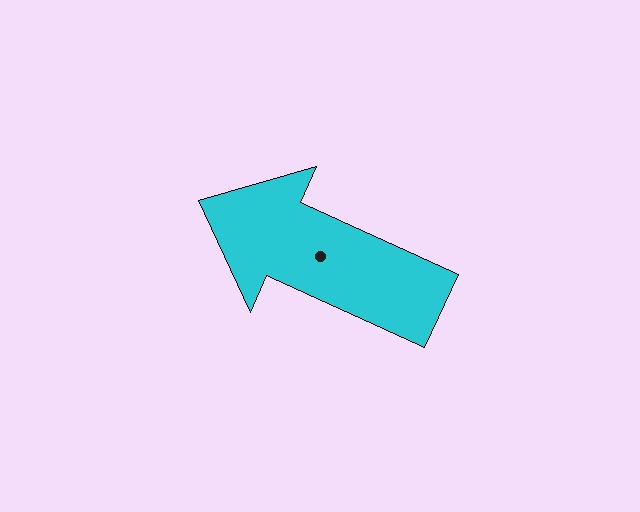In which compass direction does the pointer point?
Northwest.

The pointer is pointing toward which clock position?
Roughly 10 o'clock.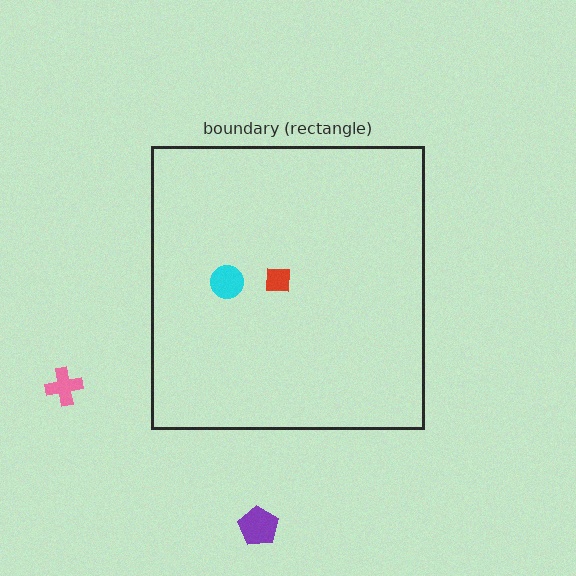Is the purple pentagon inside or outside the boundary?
Outside.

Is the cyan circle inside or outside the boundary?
Inside.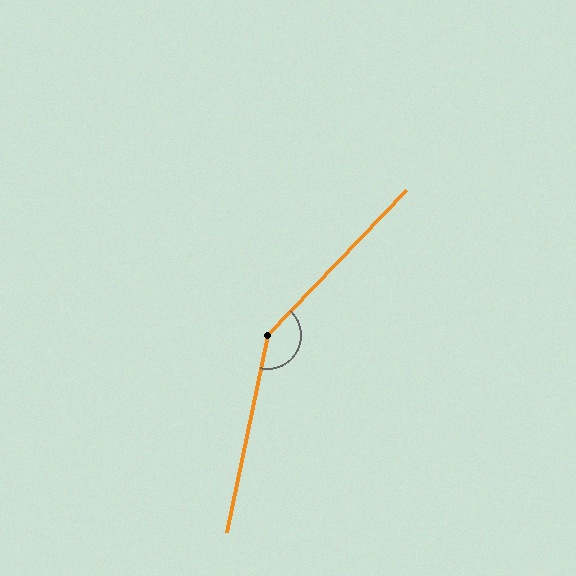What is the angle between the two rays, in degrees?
Approximately 148 degrees.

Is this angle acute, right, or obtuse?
It is obtuse.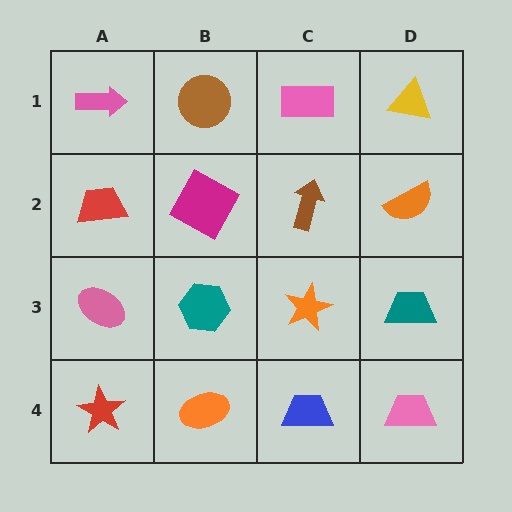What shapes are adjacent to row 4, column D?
A teal trapezoid (row 3, column D), a blue trapezoid (row 4, column C).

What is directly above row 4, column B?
A teal hexagon.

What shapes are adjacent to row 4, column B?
A teal hexagon (row 3, column B), a red star (row 4, column A), a blue trapezoid (row 4, column C).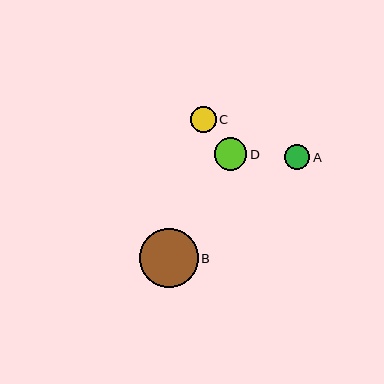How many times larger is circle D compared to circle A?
Circle D is approximately 1.3 times the size of circle A.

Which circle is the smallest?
Circle A is the smallest with a size of approximately 25 pixels.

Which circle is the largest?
Circle B is the largest with a size of approximately 59 pixels.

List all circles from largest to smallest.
From largest to smallest: B, D, C, A.